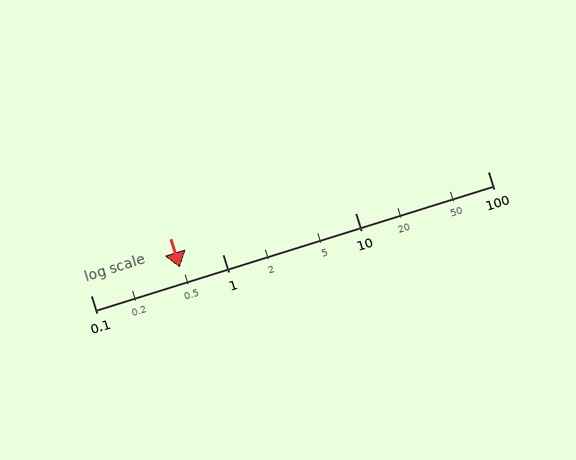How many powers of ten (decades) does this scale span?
The scale spans 3 decades, from 0.1 to 100.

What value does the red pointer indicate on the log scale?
The pointer indicates approximately 0.47.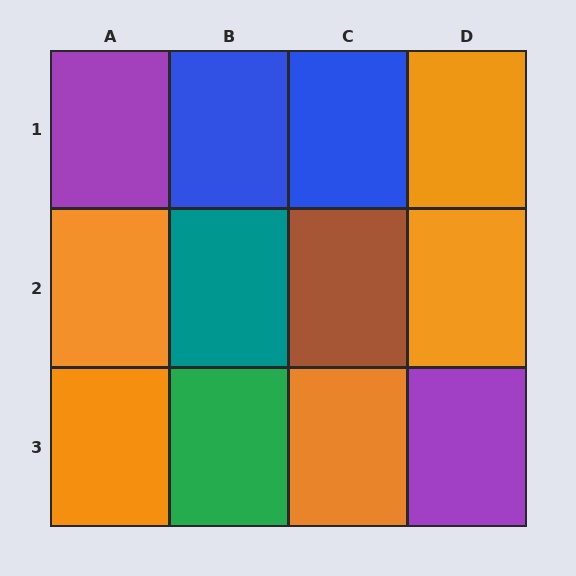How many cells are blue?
2 cells are blue.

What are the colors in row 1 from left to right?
Purple, blue, blue, orange.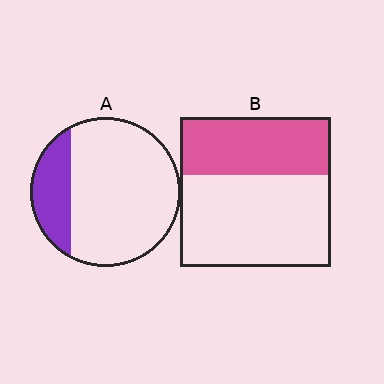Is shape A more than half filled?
No.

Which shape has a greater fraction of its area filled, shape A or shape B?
Shape B.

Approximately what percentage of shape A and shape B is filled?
A is approximately 20% and B is approximately 40%.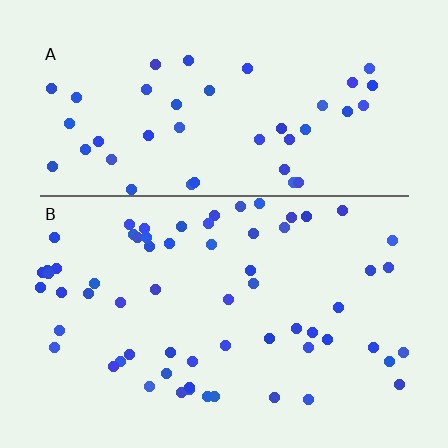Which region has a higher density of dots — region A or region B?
B (the bottom).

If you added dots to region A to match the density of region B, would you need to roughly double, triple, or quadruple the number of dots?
Approximately double.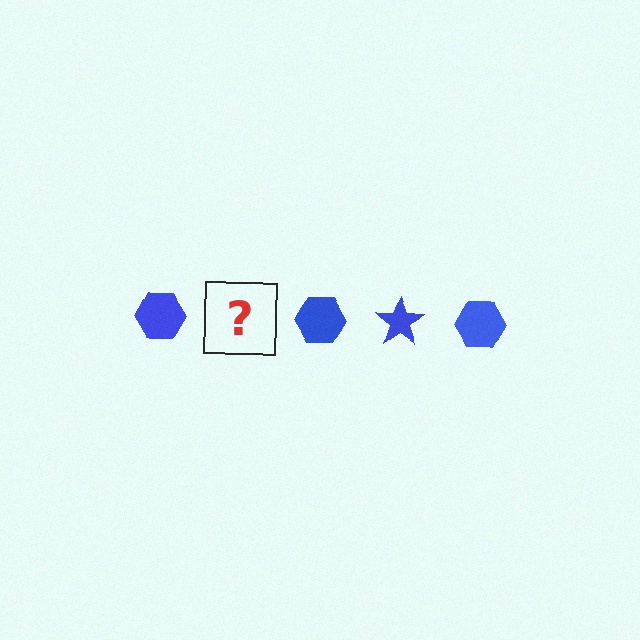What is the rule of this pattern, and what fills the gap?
The rule is that the pattern cycles through hexagon, star shapes in blue. The gap should be filled with a blue star.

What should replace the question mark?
The question mark should be replaced with a blue star.